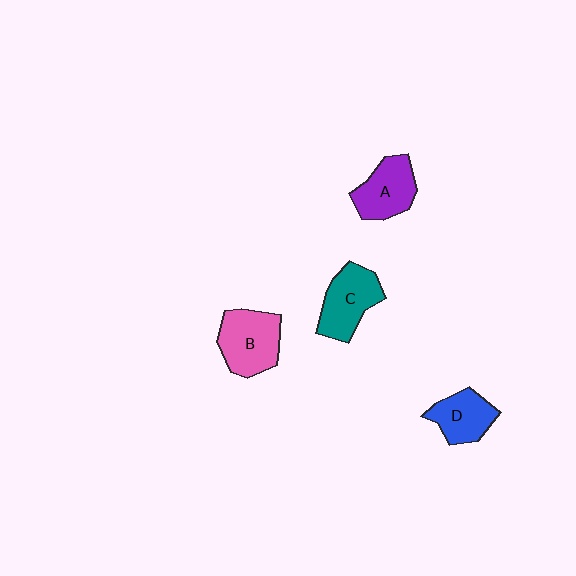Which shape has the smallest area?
Shape D (blue).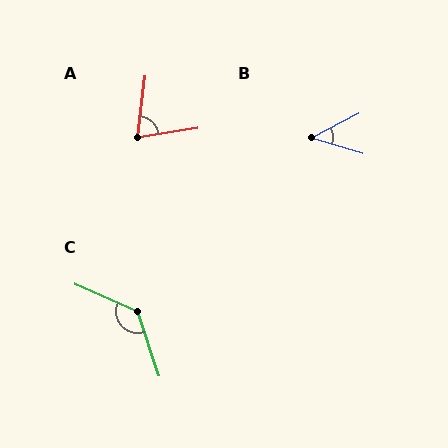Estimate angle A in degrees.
Approximately 74 degrees.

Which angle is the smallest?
B, at approximately 44 degrees.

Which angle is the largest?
C, at approximately 132 degrees.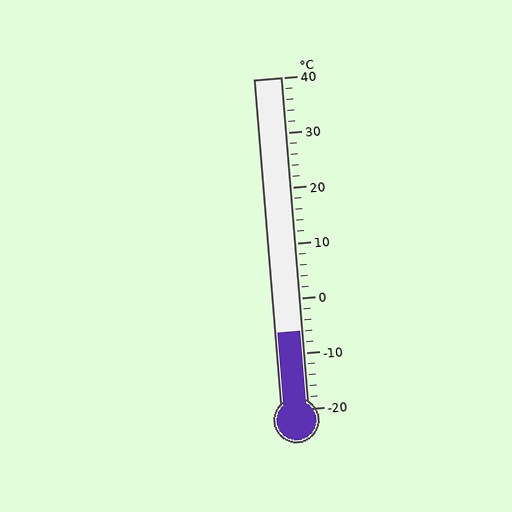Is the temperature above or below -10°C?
The temperature is above -10°C.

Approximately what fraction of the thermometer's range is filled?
The thermometer is filled to approximately 25% of its range.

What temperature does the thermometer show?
The thermometer shows approximately -6°C.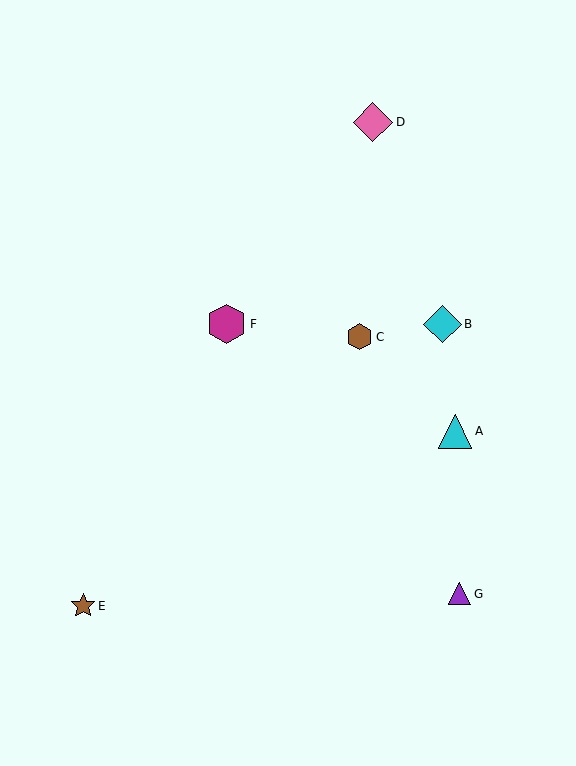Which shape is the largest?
The pink diamond (labeled D) is the largest.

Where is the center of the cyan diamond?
The center of the cyan diamond is at (443, 324).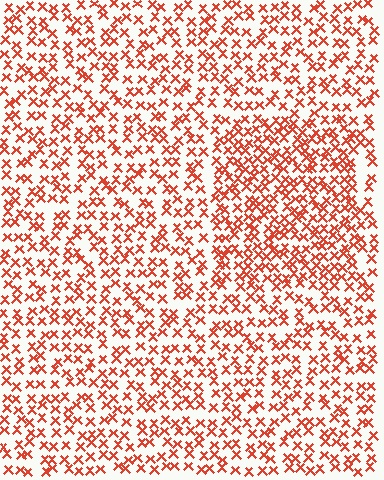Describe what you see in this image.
The image contains small red elements arranged at two different densities. A rectangle-shaped region is visible where the elements are more densely packed than the surrounding area.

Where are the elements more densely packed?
The elements are more densely packed inside the rectangle boundary.